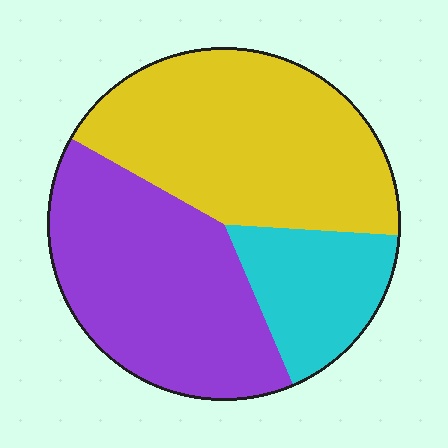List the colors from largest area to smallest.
From largest to smallest: yellow, purple, cyan.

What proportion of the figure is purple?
Purple takes up between a third and a half of the figure.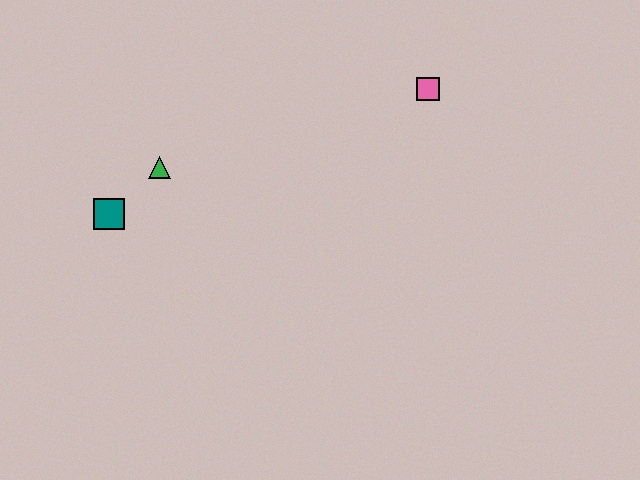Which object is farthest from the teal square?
The pink square is farthest from the teal square.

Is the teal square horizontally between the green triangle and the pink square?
No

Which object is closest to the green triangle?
The teal square is closest to the green triangle.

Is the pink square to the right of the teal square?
Yes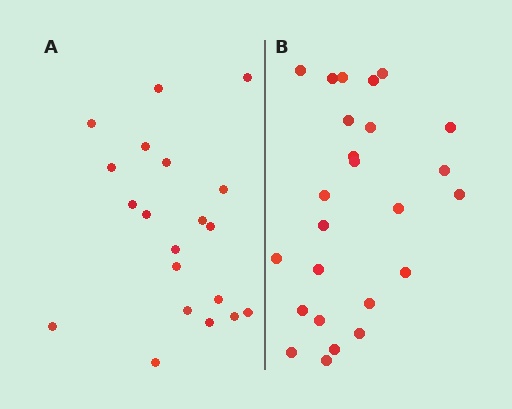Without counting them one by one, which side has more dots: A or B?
Region B (the right region) has more dots.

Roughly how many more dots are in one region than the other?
Region B has about 5 more dots than region A.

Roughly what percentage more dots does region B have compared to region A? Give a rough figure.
About 25% more.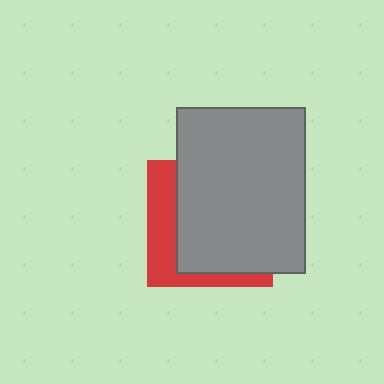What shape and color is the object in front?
The object in front is a gray rectangle.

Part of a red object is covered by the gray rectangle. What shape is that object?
It is a square.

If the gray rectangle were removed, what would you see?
You would see the complete red square.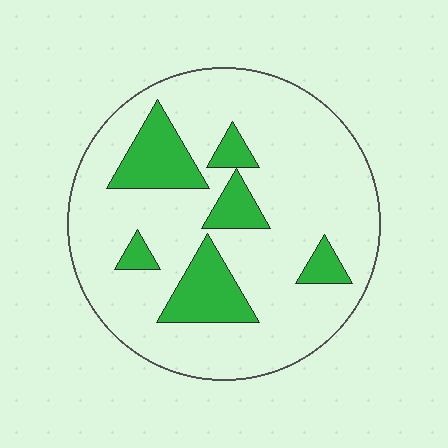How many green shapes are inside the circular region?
6.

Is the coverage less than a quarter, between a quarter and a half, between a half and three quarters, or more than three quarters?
Less than a quarter.